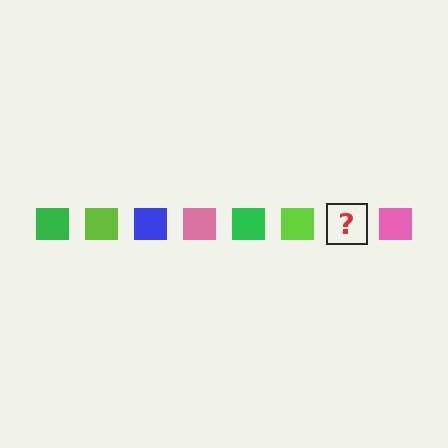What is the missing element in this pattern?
The missing element is a blue square.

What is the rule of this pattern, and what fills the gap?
The rule is that the pattern cycles through green, lime, blue, pink squares. The gap should be filled with a blue square.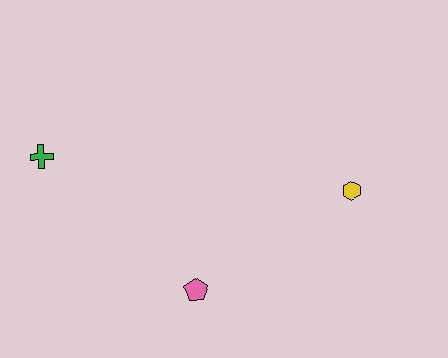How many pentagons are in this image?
There is 1 pentagon.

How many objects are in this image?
There are 3 objects.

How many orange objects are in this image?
There are no orange objects.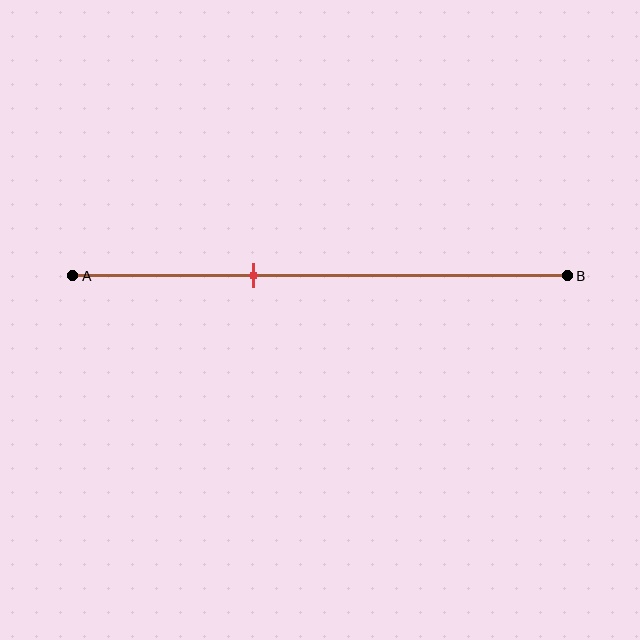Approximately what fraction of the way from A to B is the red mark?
The red mark is approximately 35% of the way from A to B.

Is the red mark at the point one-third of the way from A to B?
No, the mark is at about 35% from A, not at the 33% one-third point.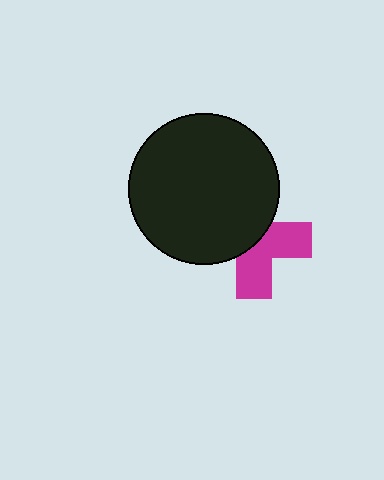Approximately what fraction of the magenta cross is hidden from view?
Roughly 52% of the magenta cross is hidden behind the black circle.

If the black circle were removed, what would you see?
You would see the complete magenta cross.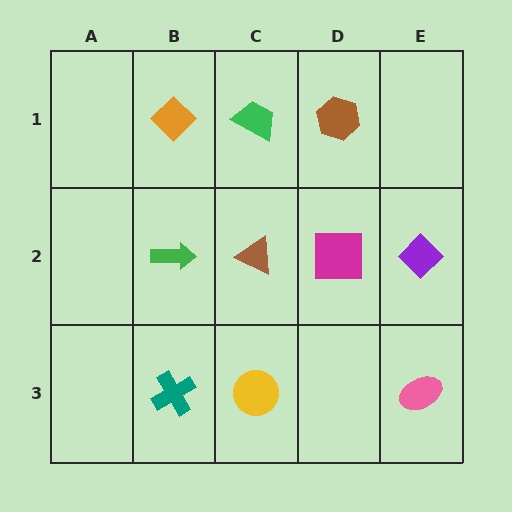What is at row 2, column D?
A magenta square.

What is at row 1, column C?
A green trapezoid.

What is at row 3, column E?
A pink ellipse.